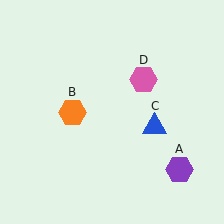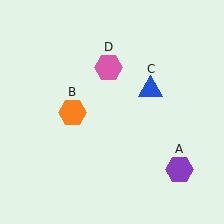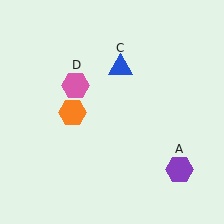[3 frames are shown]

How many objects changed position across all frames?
2 objects changed position: blue triangle (object C), pink hexagon (object D).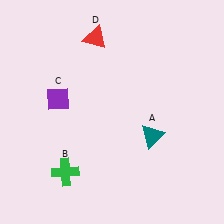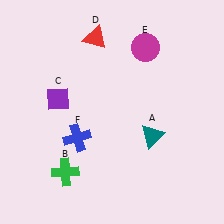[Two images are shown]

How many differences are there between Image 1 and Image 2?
There are 2 differences between the two images.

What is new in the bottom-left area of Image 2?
A blue cross (F) was added in the bottom-left area of Image 2.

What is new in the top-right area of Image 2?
A magenta circle (E) was added in the top-right area of Image 2.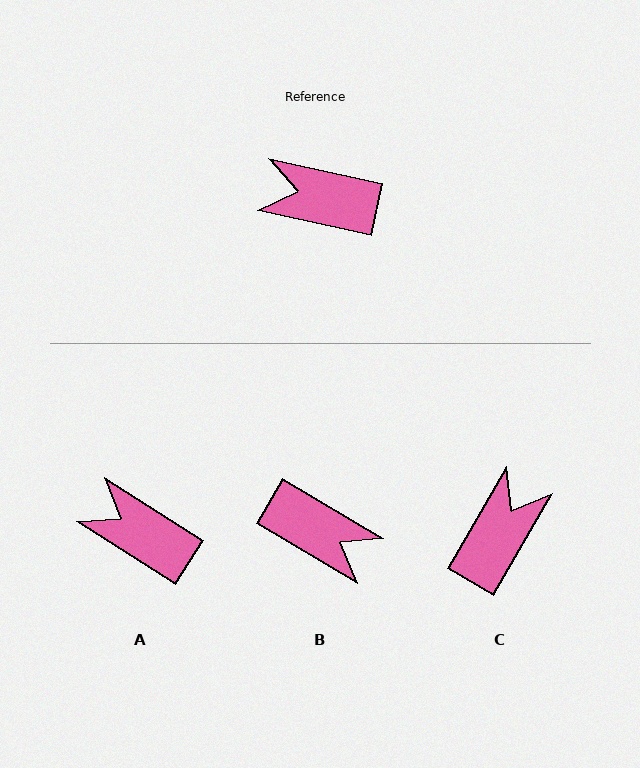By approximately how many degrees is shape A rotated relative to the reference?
Approximately 20 degrees clockwise.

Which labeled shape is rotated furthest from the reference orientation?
B, about 162 degrees away.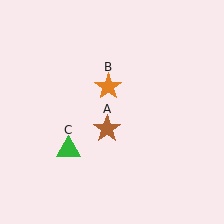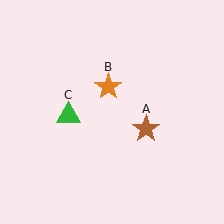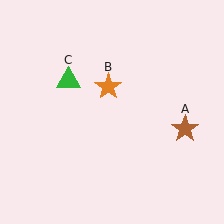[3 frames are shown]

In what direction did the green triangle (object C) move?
The green triangle (object C) moved up.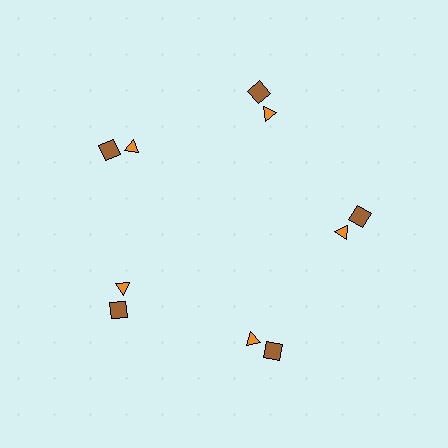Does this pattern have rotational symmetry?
Yes, this pattern has 5-fold rotational symmetry. It looks the same after rotating 72 degrees around the center.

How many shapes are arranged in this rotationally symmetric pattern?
There are 10 shapes, arranged in 5 groups of 2.